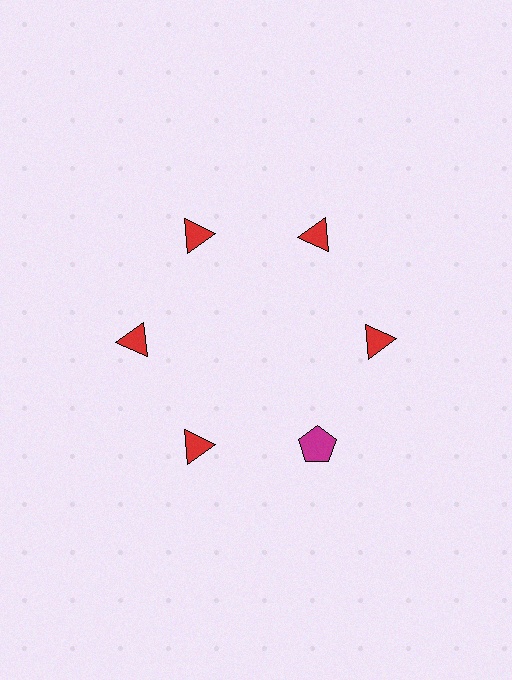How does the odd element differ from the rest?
It differs in both color (magenta instead of red) and shape (pentagon instead of triangle).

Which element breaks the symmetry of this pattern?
The magenta pentagon at roughly the 5 o'clock position breaks the symmetry. All other shapes are red triangles.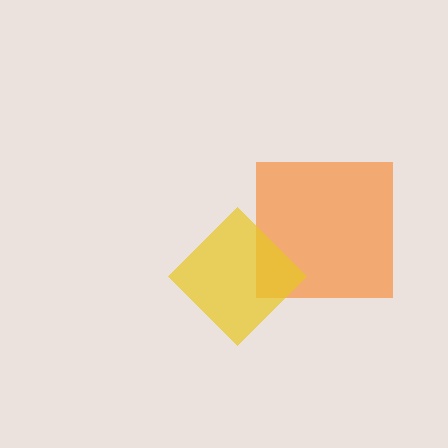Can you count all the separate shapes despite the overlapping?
Yes, there are 2 separate shapes.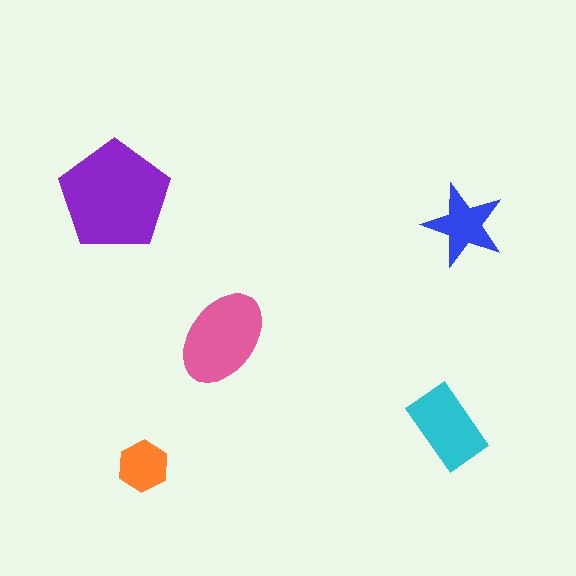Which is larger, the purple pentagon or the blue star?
The purple pentagon.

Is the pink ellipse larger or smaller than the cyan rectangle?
Larger.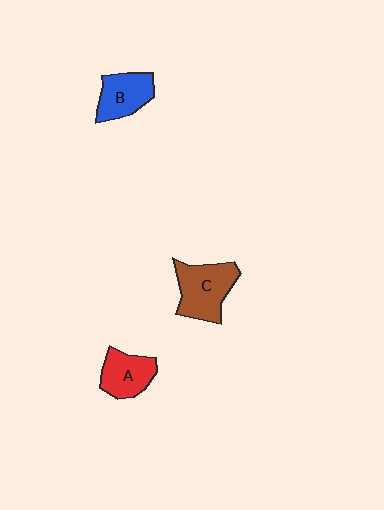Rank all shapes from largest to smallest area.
From largest to smallest: C (brown), B (blue), A (red).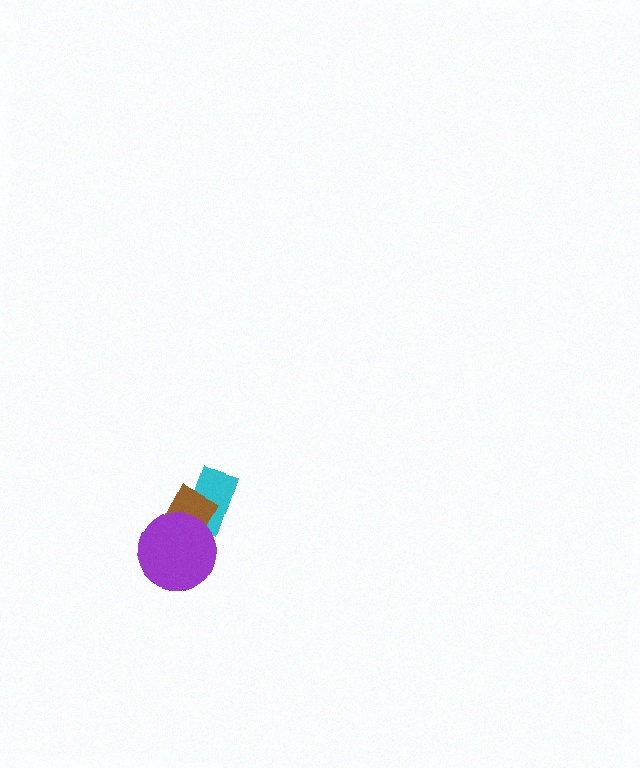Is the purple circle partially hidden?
No, no other shape covers it.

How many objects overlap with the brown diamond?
2 objects overlap with the brown diamond.